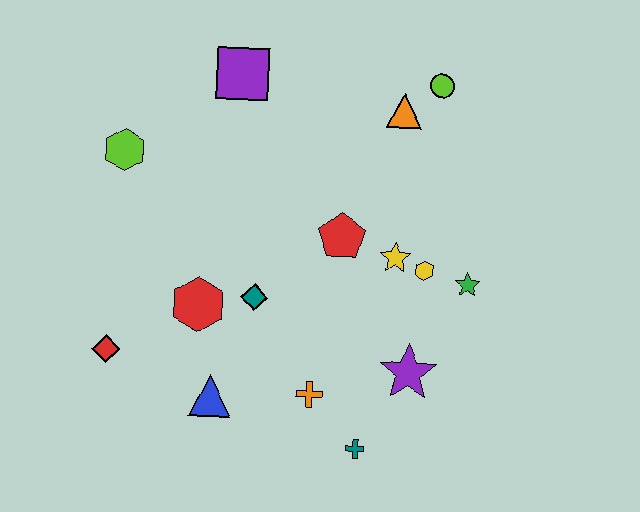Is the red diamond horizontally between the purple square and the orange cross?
No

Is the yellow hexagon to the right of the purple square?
Yes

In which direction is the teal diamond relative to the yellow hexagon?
The teal diamond is to the left of the yellow hexagon.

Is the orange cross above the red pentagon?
No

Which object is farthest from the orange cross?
The lime circle is farthest from the orange cross.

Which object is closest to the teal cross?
The orange cross is closest to the teal cross.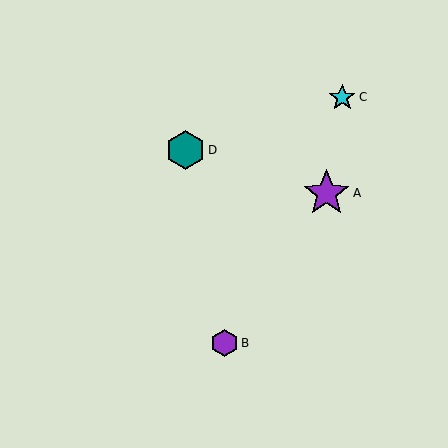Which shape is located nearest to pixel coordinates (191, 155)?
The teal hexagon (labeled D) at (186, 150) is nearest to that location.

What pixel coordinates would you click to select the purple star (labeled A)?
Click at (326, 193) to select the purple star A.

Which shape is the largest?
The purple star (labeled A) is the largest.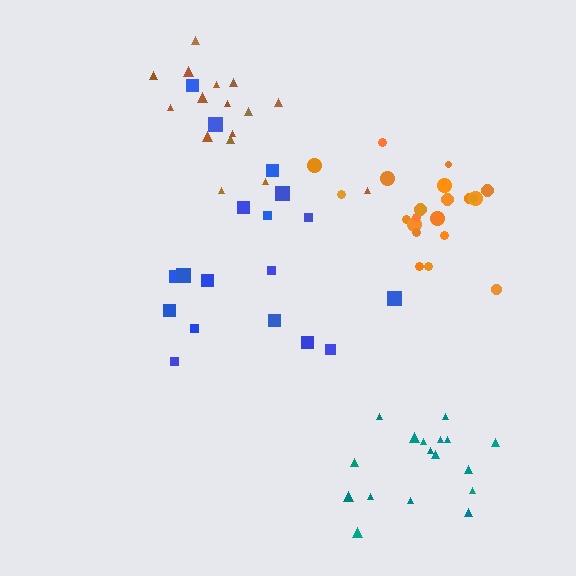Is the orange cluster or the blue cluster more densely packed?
Orange.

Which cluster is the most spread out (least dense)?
Blue.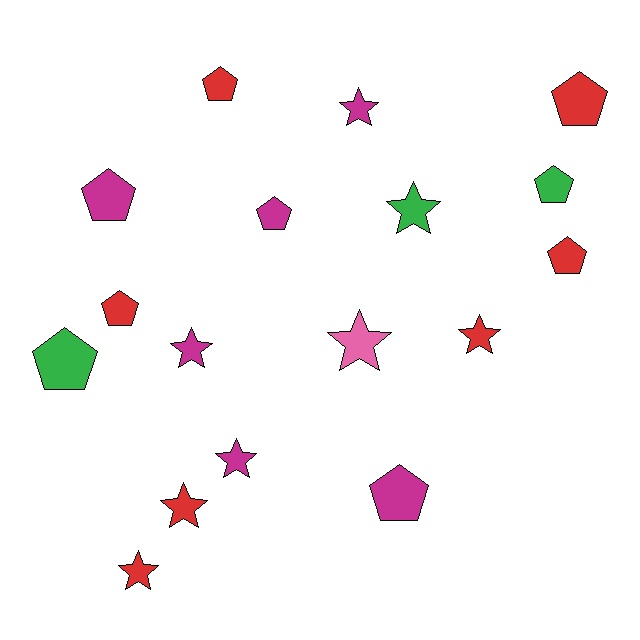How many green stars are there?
There is 1 green star.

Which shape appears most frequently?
Pentagon, with 9 objects.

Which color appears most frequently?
Red, with 7 objects.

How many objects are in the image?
There are 17 objects.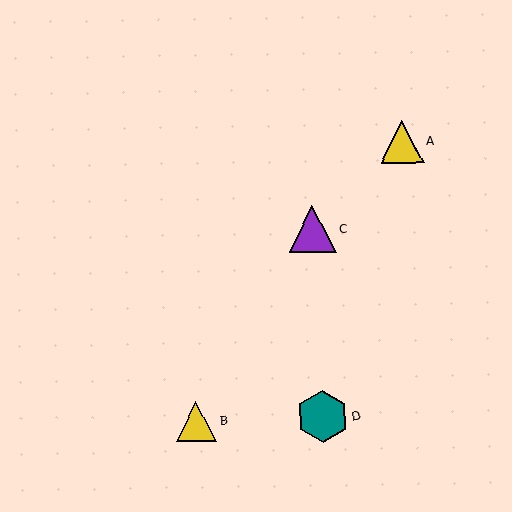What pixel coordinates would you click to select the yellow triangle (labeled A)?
Click at (402, 142) to select the yellow triangle A.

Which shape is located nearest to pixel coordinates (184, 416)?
The yellow triangle (labeled B) at (196, 421) is nearest to that location.